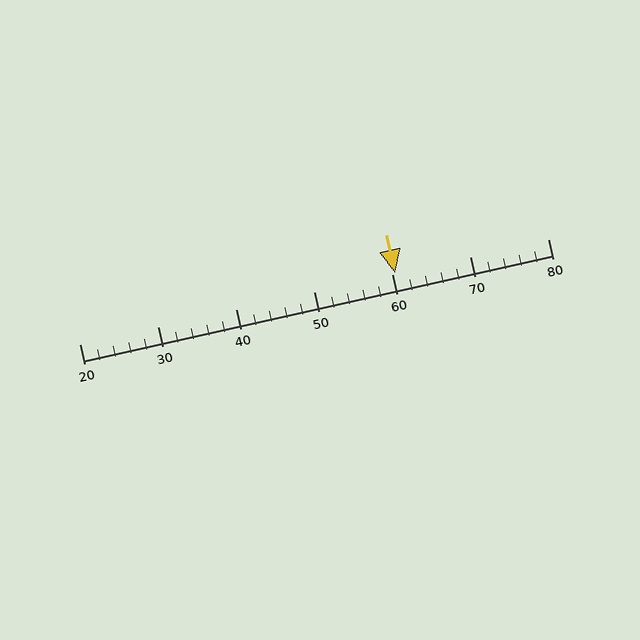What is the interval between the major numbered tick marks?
The major tick marks are spaced 10 units apart.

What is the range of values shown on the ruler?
The ruler shows values from 20 to 80.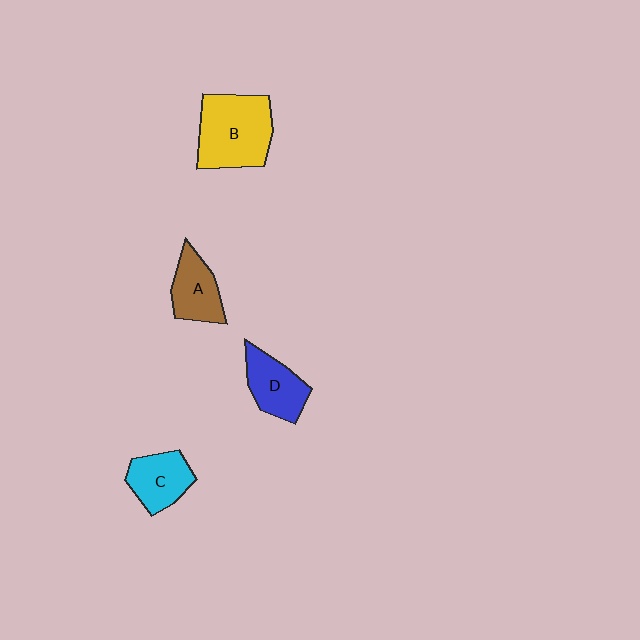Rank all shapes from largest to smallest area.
From largest to smallest: B (yellow), D (blue), C (cyan), A (brown).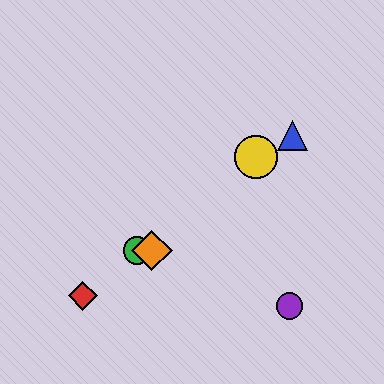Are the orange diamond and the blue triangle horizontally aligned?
No, the orange diamond is at y≈251 and the blue triangle is at y≈135.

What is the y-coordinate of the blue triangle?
The blue triangle is at y≈135.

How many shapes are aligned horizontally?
2 shapes (the green circle, the orange diamond) are aligned horizontally.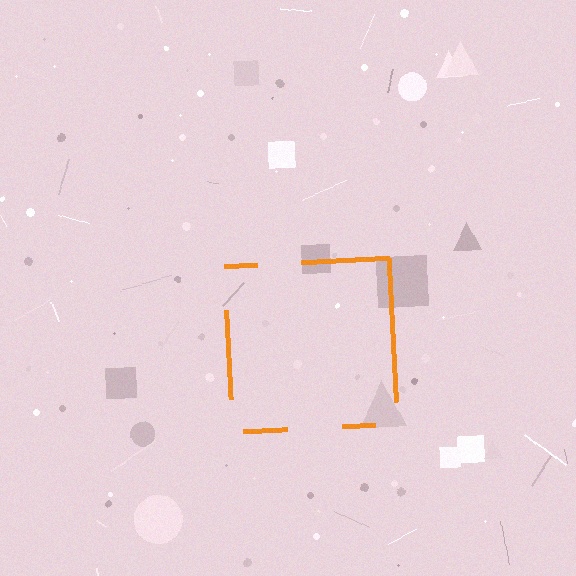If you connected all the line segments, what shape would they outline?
They would outline a square.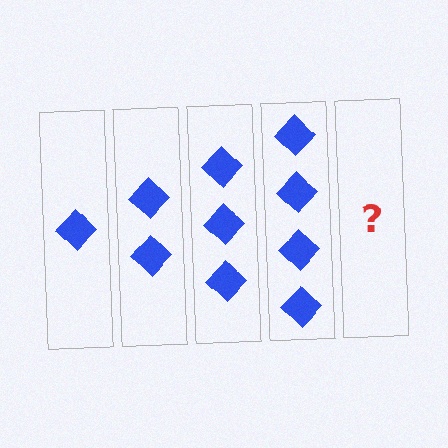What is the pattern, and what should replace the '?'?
The pattern is that each step adds one more diamond. The '?' should be 5 diamonds.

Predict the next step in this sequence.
The next step is 5 diamonds.